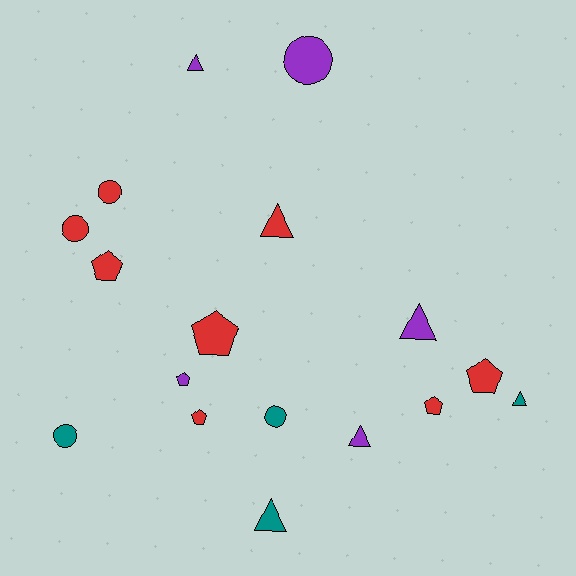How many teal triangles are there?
There are 2 teal triangles.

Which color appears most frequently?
Red, with 8 objects.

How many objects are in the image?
There are 17 objects.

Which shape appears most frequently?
Triangle, with 6 objects.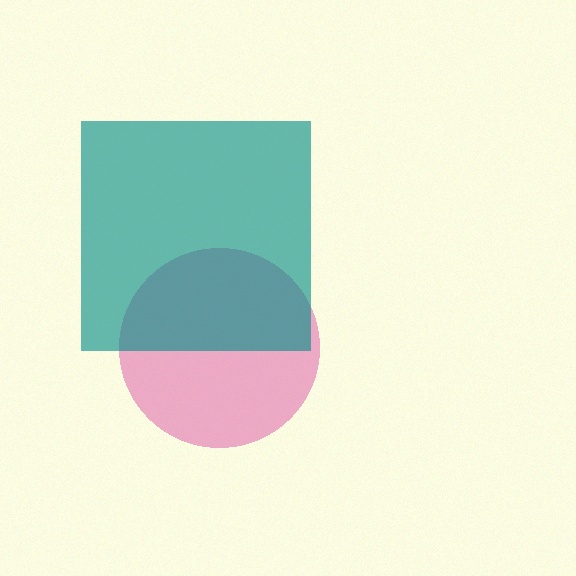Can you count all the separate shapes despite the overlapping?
Yes, there are 2 separate shapes.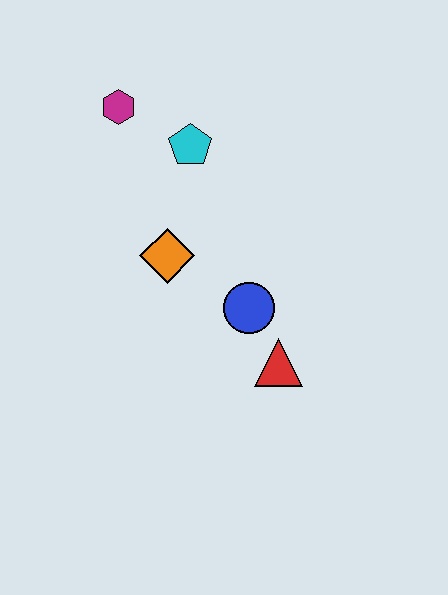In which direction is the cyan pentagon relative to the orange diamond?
The cyan pentagon is above the orange diamond.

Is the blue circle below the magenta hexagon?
Yes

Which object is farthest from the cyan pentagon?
The red triangle is farthest from the cyan pentagon.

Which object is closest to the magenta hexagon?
The cyan pentagon is closest to the magenta hexagon.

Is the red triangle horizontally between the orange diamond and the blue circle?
No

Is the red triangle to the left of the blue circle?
No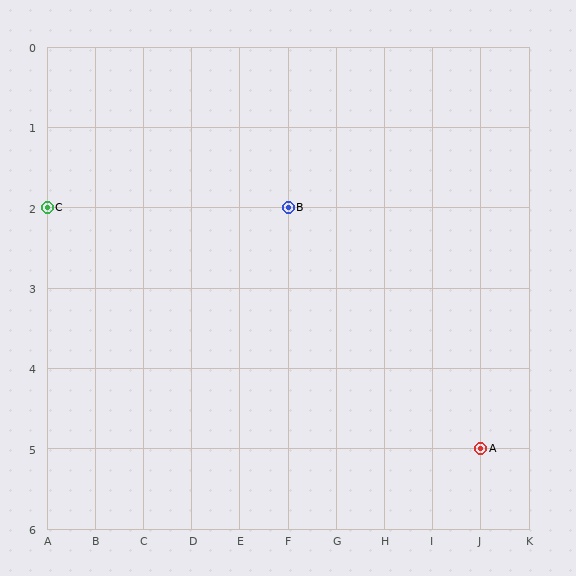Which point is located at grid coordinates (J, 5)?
Point A is at (J, 5).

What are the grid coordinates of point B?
Point B is at grid coordinates (F, 2).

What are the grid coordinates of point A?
Point A is at grid coordinates (J, 5).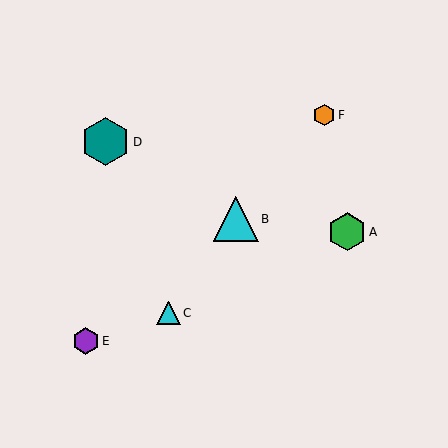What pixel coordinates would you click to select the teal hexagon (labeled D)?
Click at (106, 142) to select the teal hexagon D.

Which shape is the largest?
The teal hexagon (labeled D) is the largest.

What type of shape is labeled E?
Shape E is a purple hexagon.